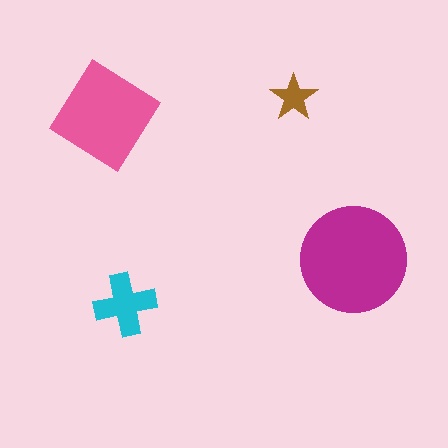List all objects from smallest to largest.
The brown star, the cyan cross, the pink diamond, the magenta circle.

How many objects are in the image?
There are 4 objects in the image.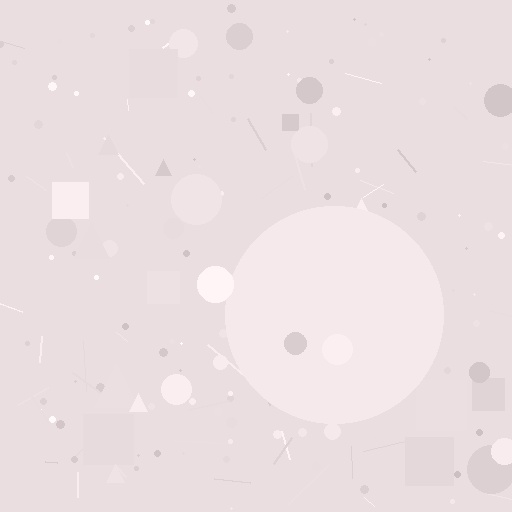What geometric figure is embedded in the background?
A circle is embedded in the background.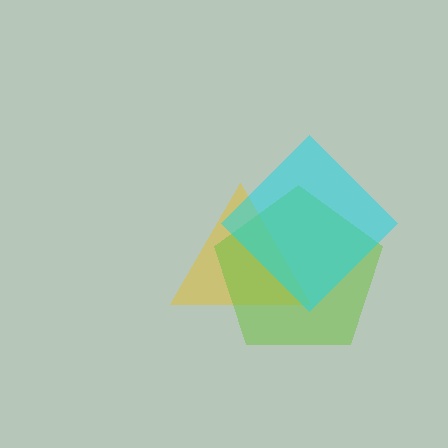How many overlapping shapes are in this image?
There are 3 overlapping shapes in the image.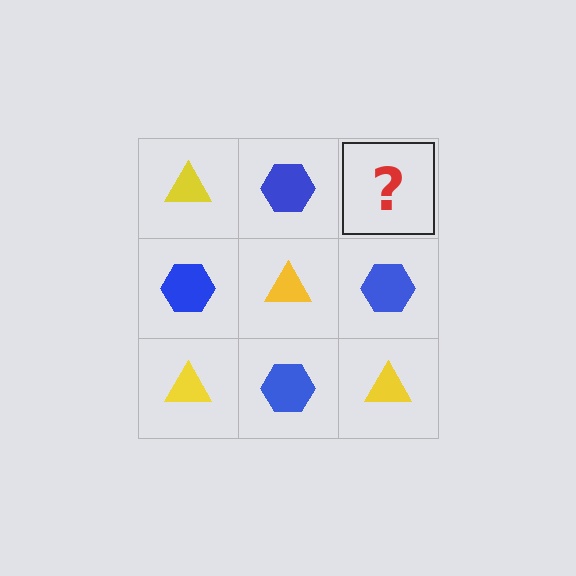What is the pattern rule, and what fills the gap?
The rule is that it alternates yellow triangle and blue hexagon in a checkerboard pattern. The gap should be filled with a yellow triangle.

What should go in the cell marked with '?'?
The missing cell should contain a yellow triangle.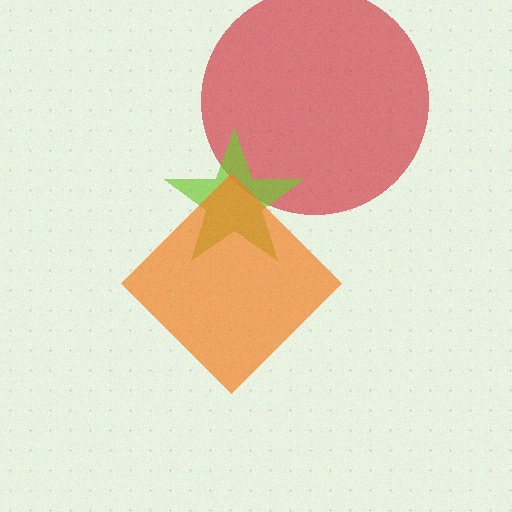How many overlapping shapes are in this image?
There are 3 overlapping shapes in the image.